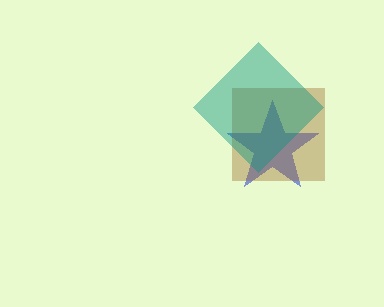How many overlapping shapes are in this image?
There are 3 overlapping shapes in the image.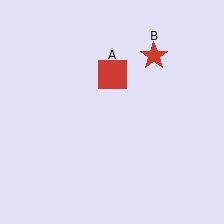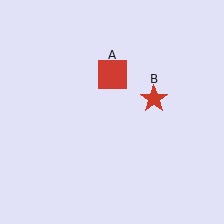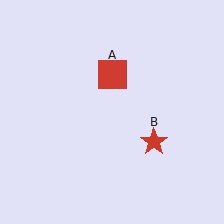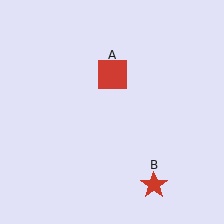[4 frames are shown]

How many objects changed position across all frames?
1 object changed position: red star (object B).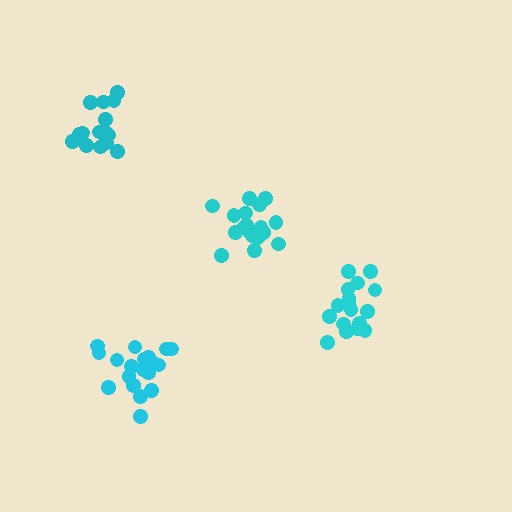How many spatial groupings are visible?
There are 4 spatial groupings.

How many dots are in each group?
Group 1: 19 dots, Group 2: 17 dots, Group 3: 16 dots, Group 4: 19 dots (71 total).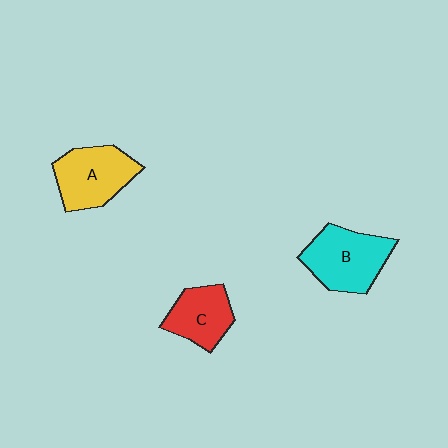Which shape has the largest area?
Shape B (cyan).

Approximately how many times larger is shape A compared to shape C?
Approximately 1.3 times.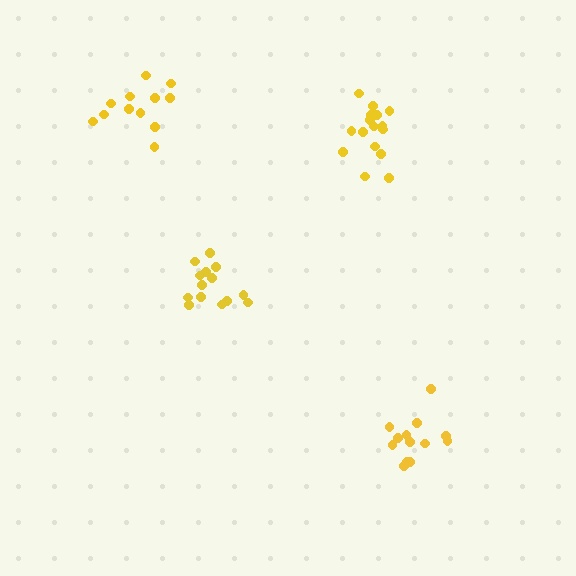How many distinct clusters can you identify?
There are 4 distinct clusters.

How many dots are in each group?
Group 1: 13 dots, Group 2: 14 dots, Group 3: 16 dots, Group 4: 12 dots (55 total).